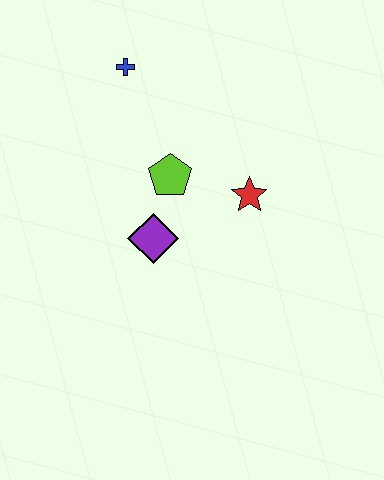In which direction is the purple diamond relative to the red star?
The purple diamond is to the left of the red star.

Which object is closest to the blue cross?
The lime pentagon is closest to the blue cross.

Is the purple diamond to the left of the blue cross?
No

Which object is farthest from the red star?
The blue cross is farthest from the red star.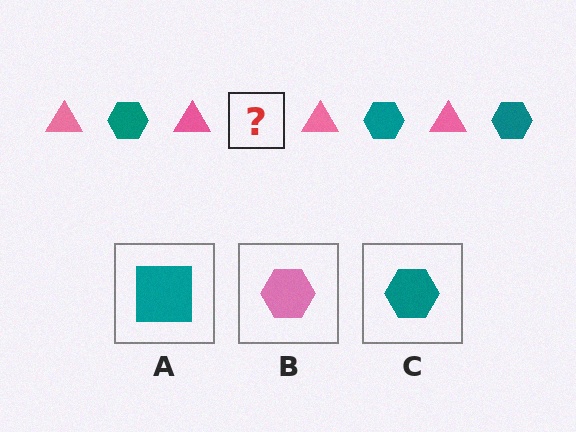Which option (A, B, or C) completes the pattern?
C.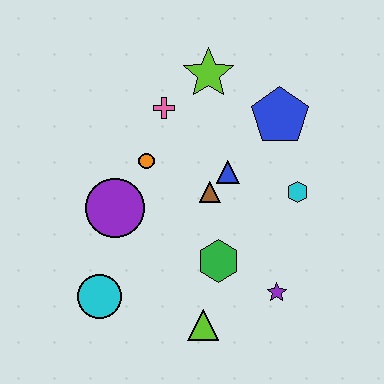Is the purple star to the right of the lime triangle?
Yes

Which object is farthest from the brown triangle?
The cyan circle is farthest from the brown triangle.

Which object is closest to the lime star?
The pink cross is closest to the lime star.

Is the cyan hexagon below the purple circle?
No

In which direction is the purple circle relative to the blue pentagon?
The purple circle is to the left of the blue pentagon.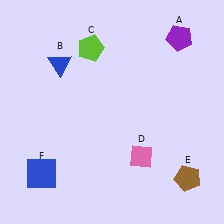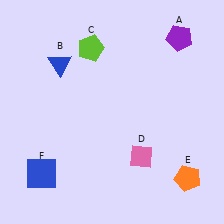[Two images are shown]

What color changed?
The pentagon (E) changed from brown in Image 1 to orange in Image 2.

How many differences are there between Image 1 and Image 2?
There is 1 difference between the two images.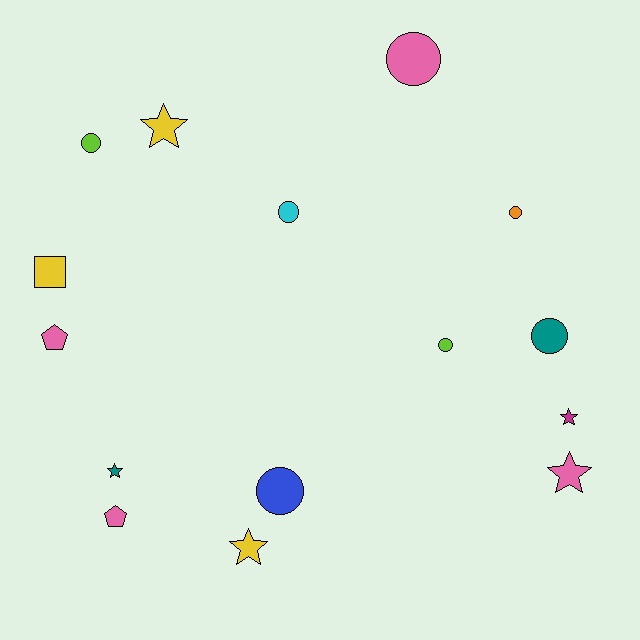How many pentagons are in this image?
There are 2 pentagons.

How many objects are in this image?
There are 15 objects.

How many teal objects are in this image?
There are 2 teal objects.